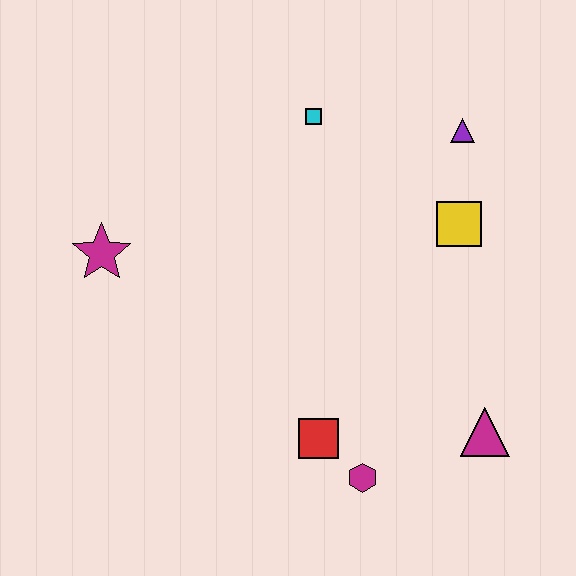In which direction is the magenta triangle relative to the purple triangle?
The magenta triangle is below the purple triangle.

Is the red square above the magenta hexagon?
Yes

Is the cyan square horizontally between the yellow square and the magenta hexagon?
No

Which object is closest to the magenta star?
The cyan square is closest to the magenta star.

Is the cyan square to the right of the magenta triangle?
No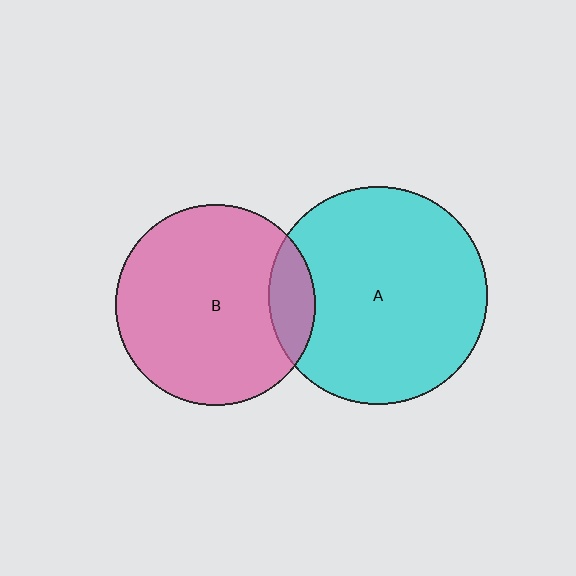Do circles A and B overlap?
Yes.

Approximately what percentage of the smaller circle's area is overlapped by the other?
Approximately 15%.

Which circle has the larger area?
Circle A (cyan).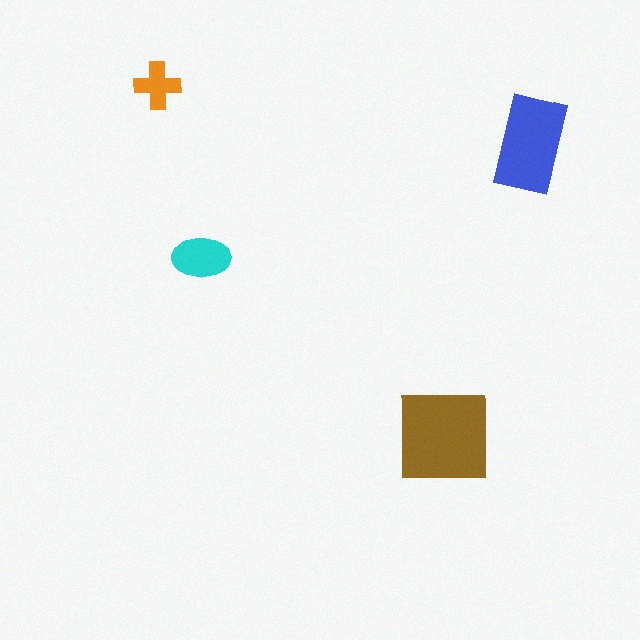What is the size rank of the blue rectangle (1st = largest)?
2nd.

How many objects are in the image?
There are 4 objects in the image.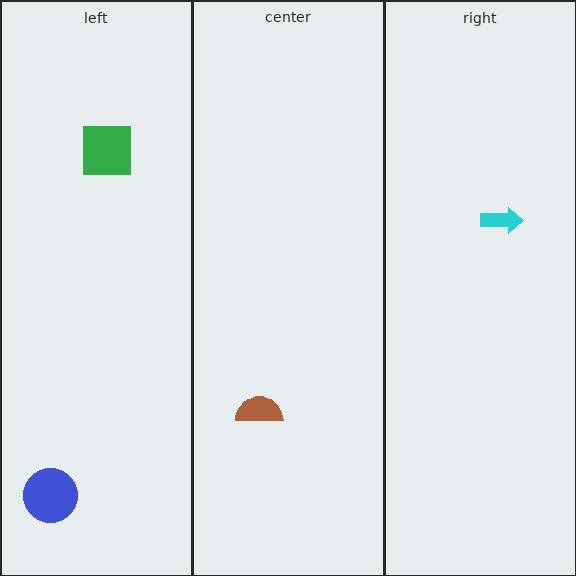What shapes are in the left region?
The blue circle, the green square.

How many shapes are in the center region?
1.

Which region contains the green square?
The left region.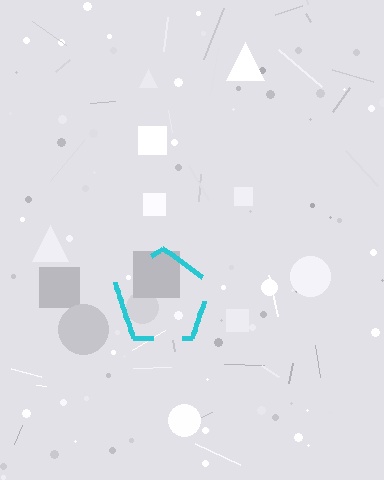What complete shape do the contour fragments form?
The contour fragments form a pentagon.